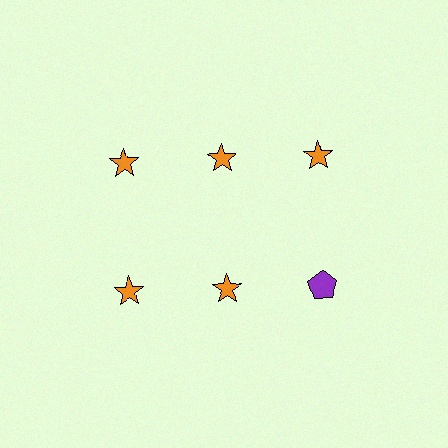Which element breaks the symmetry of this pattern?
The purple pentagon in the second row, center column breaks the symmetry. All other shapes are orange stars.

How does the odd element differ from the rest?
It differs in both color (purple instead of orange) and shape (pentagon instead of star).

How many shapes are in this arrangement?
There are 6 shapes arranged in a grid pattern.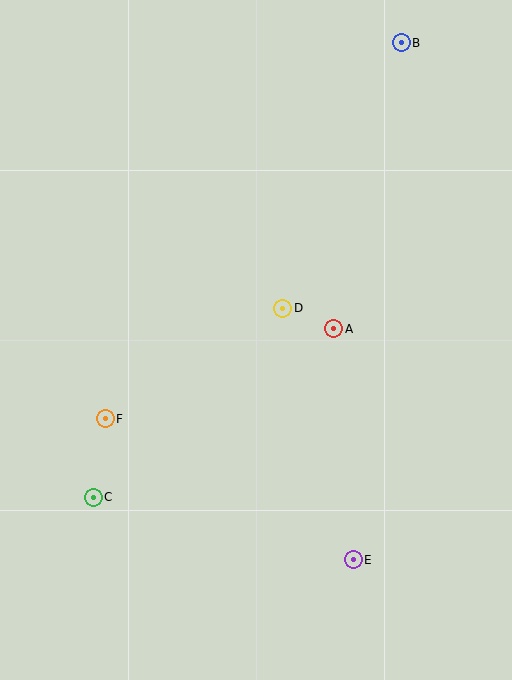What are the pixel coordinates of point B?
Point B is at (401, 43).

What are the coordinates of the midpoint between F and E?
The midpoint between F and E is at (229, 489).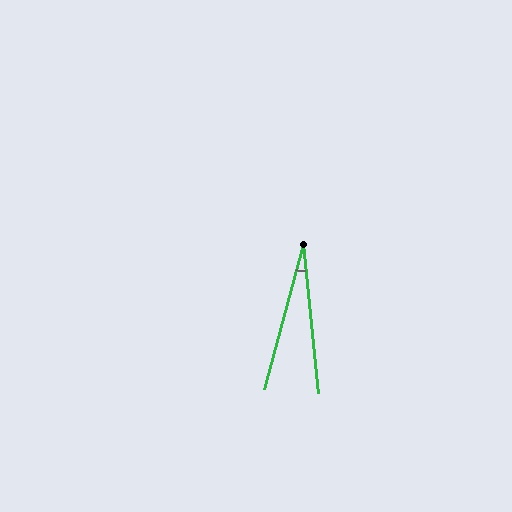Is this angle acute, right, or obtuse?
It is acute.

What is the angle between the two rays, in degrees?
Approximately 20 degrees.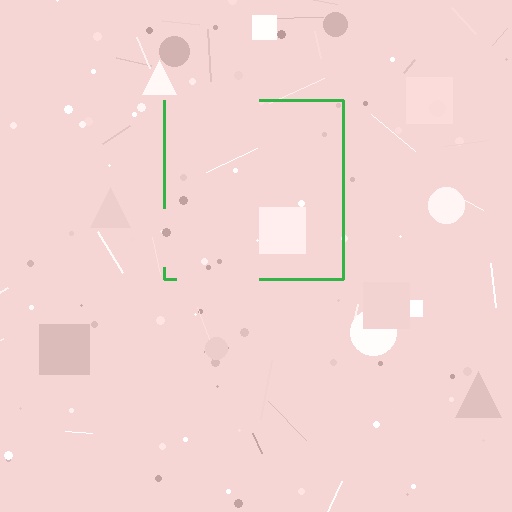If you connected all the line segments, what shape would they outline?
They would outline a square.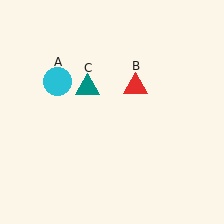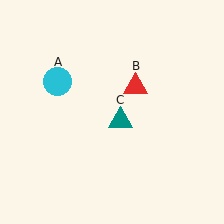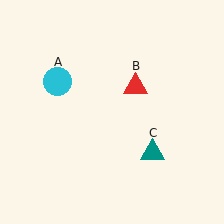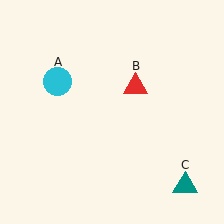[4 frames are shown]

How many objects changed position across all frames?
1 object changed position: teal triangle (object C).